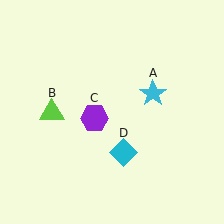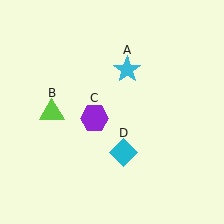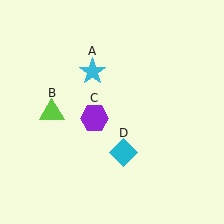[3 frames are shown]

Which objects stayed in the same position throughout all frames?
Lime triangle (object B) and purple hexagon (object C) and cyan diamond (object D) remained stationary.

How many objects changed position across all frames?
1 object changed position: cyan star (object A).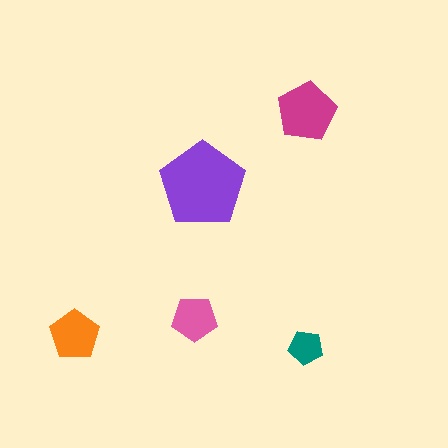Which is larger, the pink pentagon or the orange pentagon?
The orange one.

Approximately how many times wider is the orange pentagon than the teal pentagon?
About 1.5 times wider.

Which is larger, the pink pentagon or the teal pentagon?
The pink one.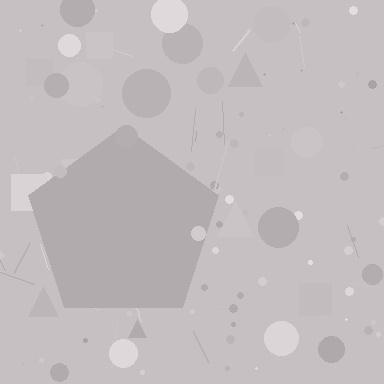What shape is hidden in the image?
A pentagon is hidden in the image.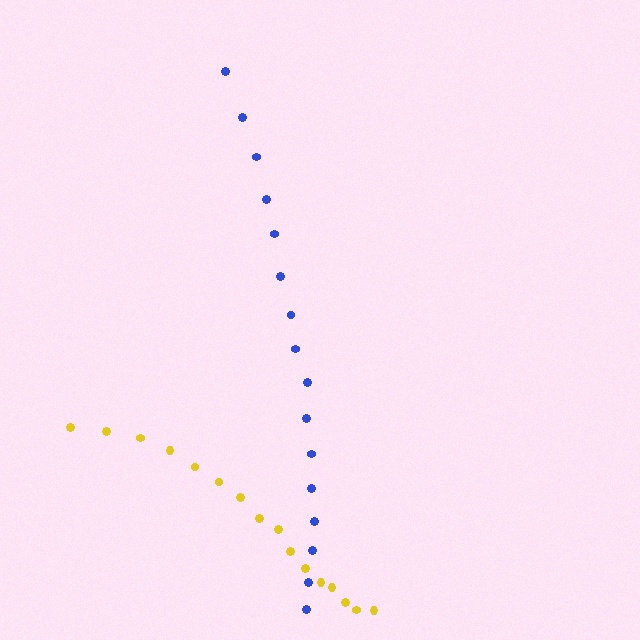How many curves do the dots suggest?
There are 2 distinct paths.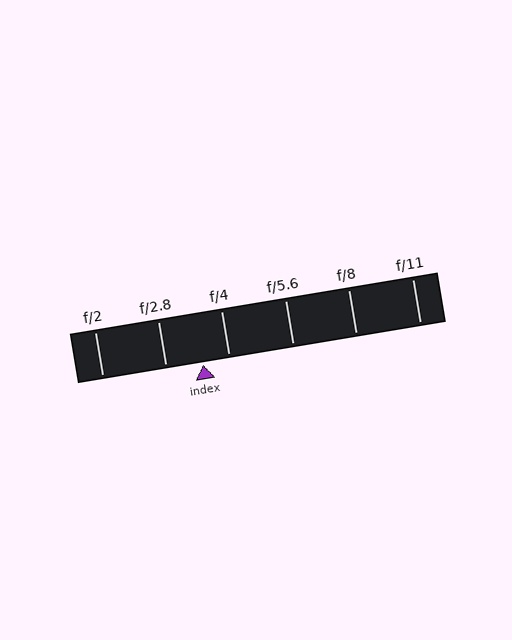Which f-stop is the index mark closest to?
The index mark is closest to f/4.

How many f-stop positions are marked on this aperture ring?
There are 6 f-stop positions marked.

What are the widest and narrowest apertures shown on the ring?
The widest aperture shown is f/2 and the narrowest is f/11.